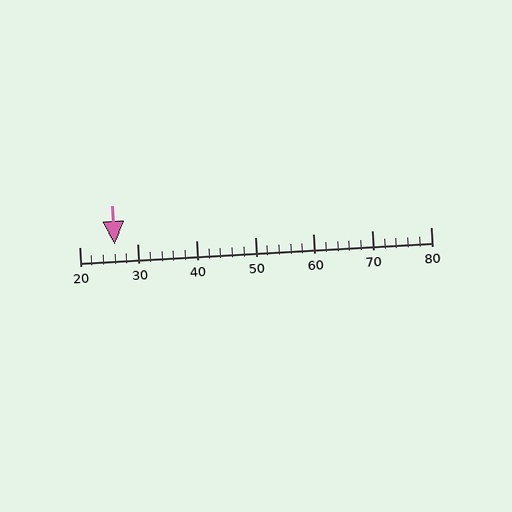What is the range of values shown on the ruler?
The ruler shows values from 20 to 80.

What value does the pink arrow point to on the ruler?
The pink arrow points to approximately 26.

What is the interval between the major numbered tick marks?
The major tick marks are spaced 10 units apart.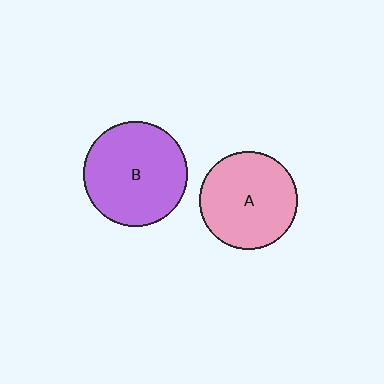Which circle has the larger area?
Circle B (purple).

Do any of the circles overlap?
No, none of the circles overlap.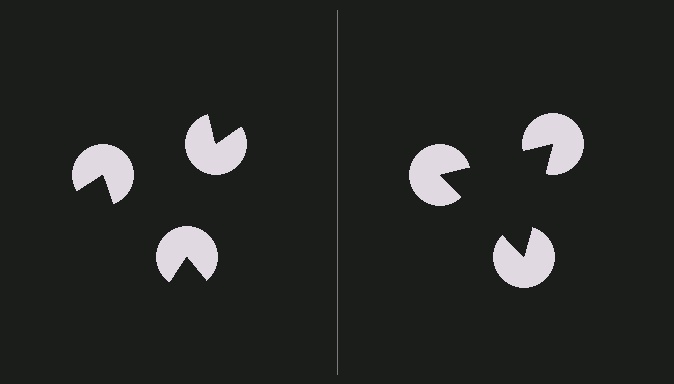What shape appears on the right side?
An illusory triangle.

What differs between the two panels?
The pac-man discs are positioned identically on both sides; only the wedge orientations differ. On the right they align to a triangle; on the left they are misaligned.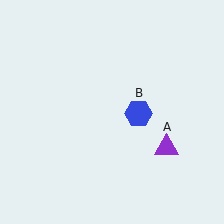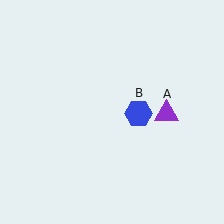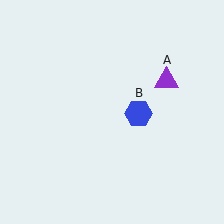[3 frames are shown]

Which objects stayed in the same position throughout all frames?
Blue hexagon (object B) remained stationary.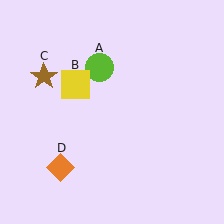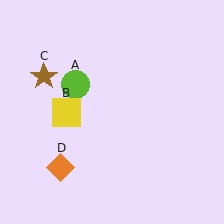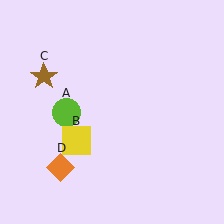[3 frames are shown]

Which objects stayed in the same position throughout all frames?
Brown star (object C) and orange diamond (object D) remained stationary.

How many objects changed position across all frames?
2 objects changed position: lime circle (object A), yellow square (object B).